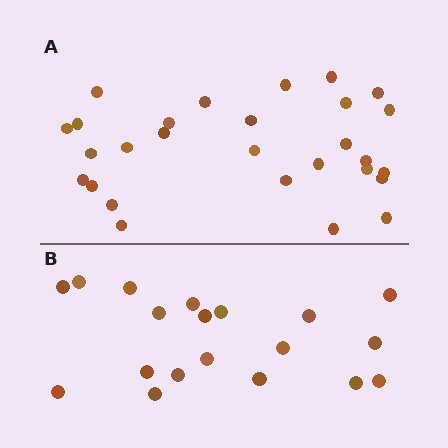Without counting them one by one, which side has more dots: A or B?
Region A (the top region) has more dots.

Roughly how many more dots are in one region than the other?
Region A has roughly 8 or so more dots than region B.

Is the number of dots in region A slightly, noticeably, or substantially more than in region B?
Region A has substantially more. The ratio is roughly 1.5 to 1.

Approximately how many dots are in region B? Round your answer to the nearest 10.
About 20 dots. (The exact count is 19, which rounds to 20.)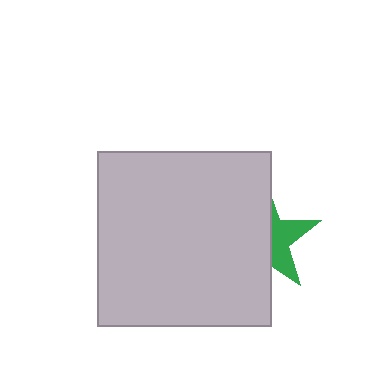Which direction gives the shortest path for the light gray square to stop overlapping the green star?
Moving left gives the shortest separation.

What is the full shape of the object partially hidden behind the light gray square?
The partially hidden object is a green star.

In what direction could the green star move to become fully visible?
The green star could move right. That would shift it out from behind the light gray square entirely.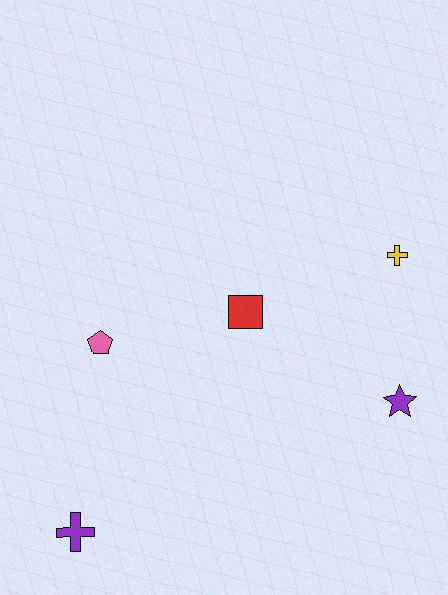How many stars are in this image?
There is 1 star.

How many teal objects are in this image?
There are no teal objects.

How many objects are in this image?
There are 5 objects.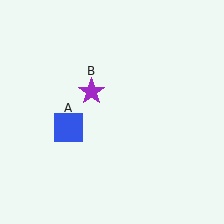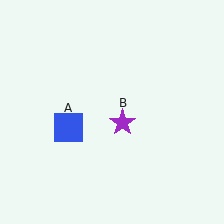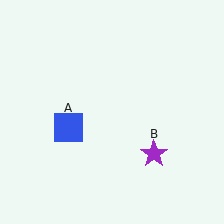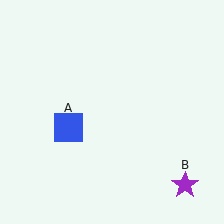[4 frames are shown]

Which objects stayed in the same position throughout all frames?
Blue square (object A) remained stationary.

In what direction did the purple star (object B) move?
The purple star (object B) moved down and to the right.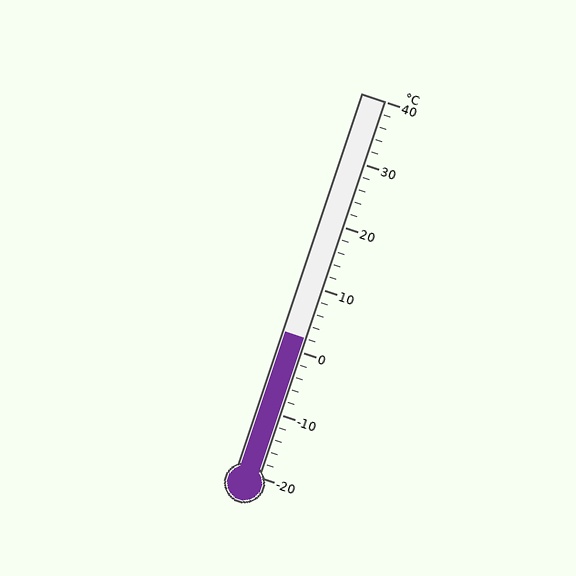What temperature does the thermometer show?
The thermometer shows approximately 2°C.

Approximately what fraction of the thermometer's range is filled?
The thermometer is filled to approximately 35% of its range.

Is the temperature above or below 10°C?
The temperature is below 10°C.